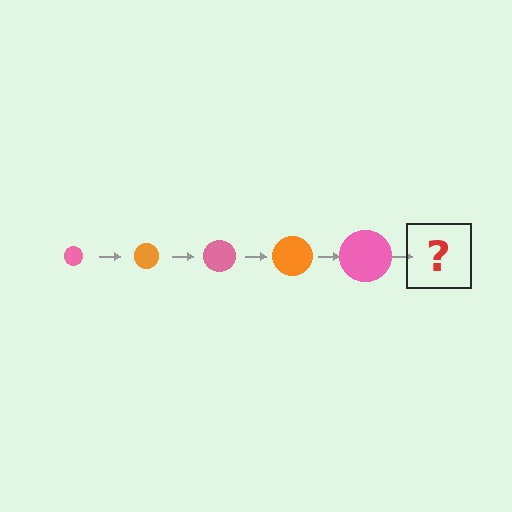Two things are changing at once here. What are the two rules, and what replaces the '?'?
The two rules are that the circle grows larger each step and the color cycles through pink and orange. The '?' should be an orange circle, larger than the previous one.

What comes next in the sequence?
The next element should be an orange circle, larger than the previous one.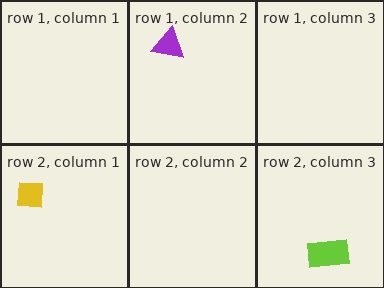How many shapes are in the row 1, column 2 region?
1.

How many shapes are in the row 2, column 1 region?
1.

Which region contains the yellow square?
The row 2, column 1 region.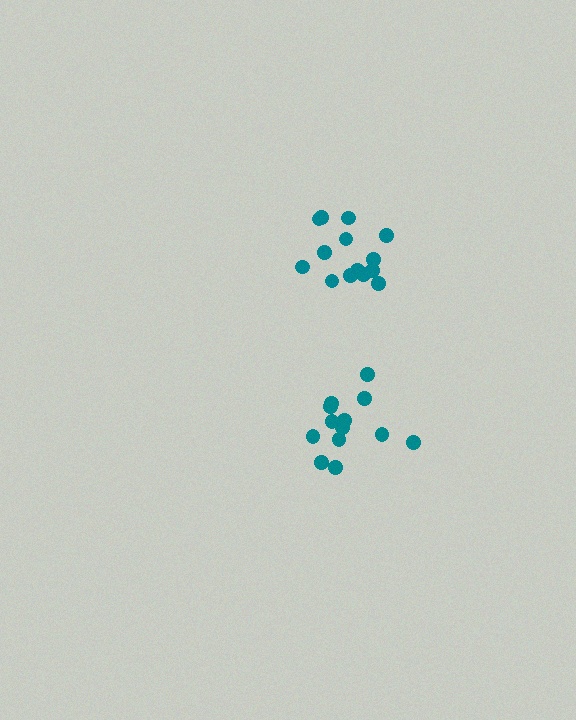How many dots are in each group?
Group 1: 14 dots, Group 2: 13 dots (27 total).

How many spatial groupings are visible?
There are 2 spatial groupings.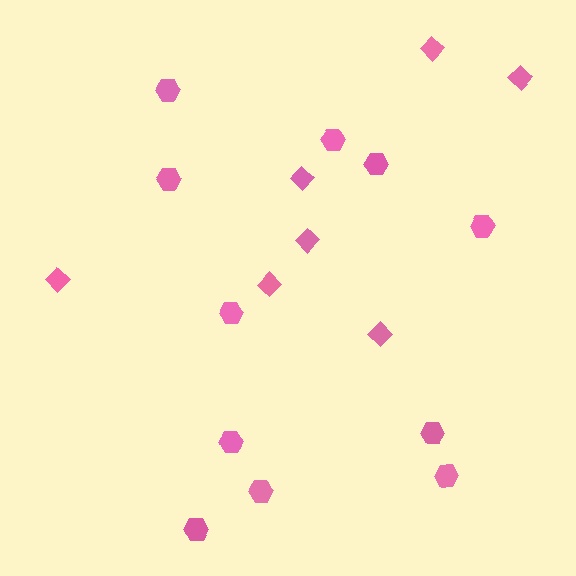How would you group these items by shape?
There are 2 groups: one group of hexagons (11) and one group of diamonds (7).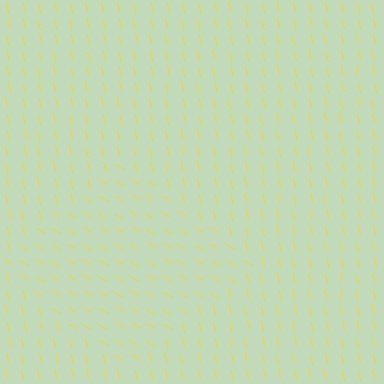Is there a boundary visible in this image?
Yes, there is a texture boundary formed by a change in line orientation.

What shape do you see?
I see a diamond.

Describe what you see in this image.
The image is filled with small yellow line segments. A diamond region in the image has lines oriented differently from the surrounding lines, creating a visible texture boundary.